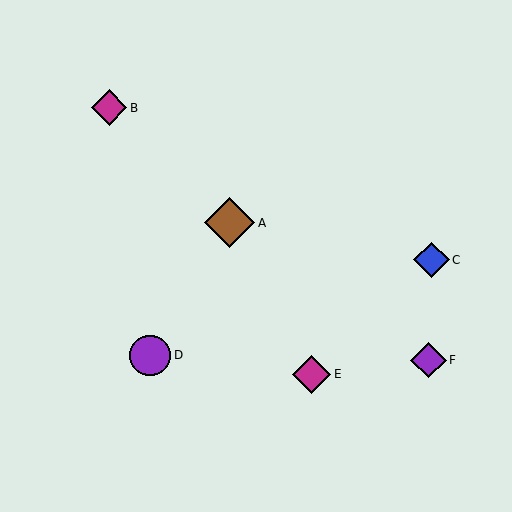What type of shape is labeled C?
Shape C is a blue diamond.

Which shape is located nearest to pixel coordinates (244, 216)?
The brown diamond (labeled A) at (229, 223) is nearest to that location.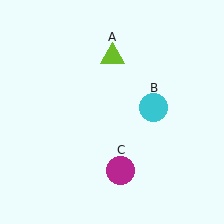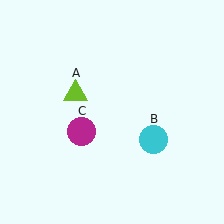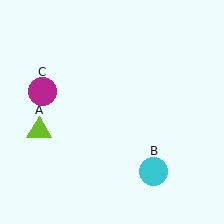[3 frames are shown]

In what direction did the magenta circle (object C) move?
The magenta circle (object C) moved up and to the left.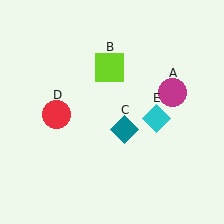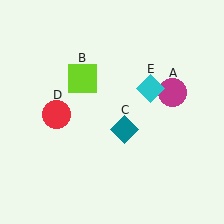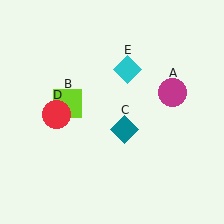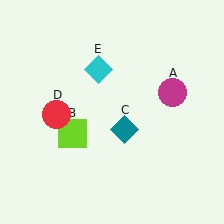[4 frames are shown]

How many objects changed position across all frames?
2 objects changed position: lime square (object B), cyan diamond (object E).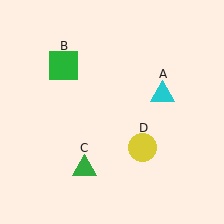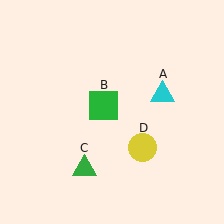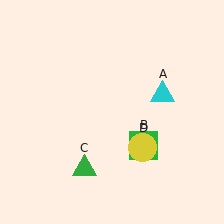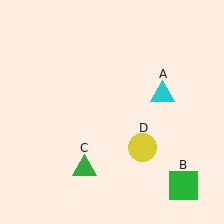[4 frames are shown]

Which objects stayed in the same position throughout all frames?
Cyan triangle (object A) and green triangle (object C) and yellow circle (object D) remained stationary.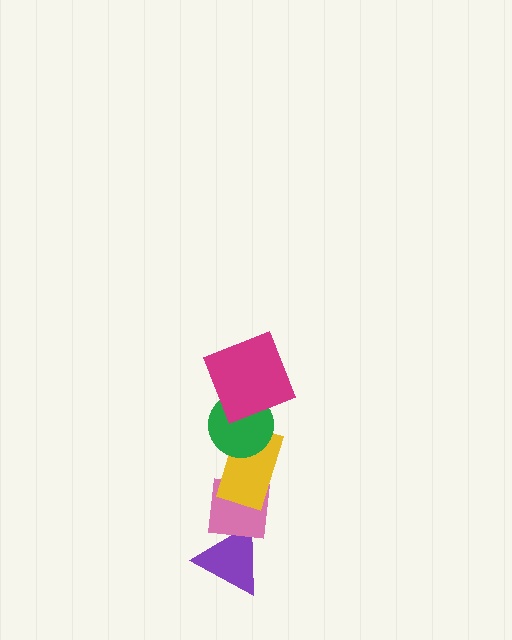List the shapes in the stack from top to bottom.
From top to bottom: the magenta square, the green circle, the yellow rectangle, the pink square, the purple triangle.